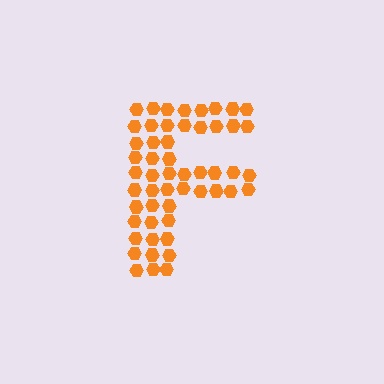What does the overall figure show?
The overall figure shows the letter F.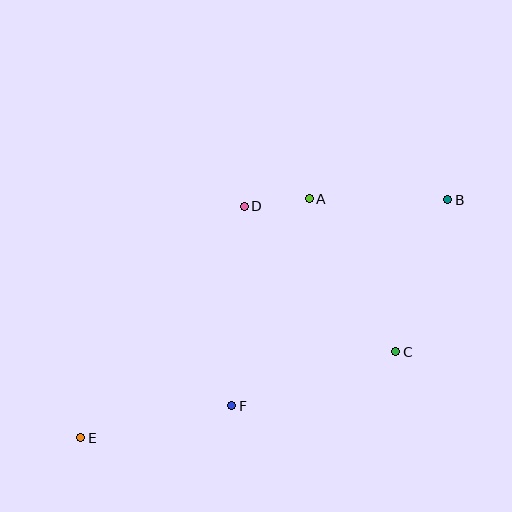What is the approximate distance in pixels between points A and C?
The distance between A and C is approximately 176 pixels.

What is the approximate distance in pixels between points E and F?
The distance between E and F is approximately 155 pixels.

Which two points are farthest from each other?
Points B and E are farthest from each other.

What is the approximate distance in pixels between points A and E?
The distance between A and E is approximately 331 pixels.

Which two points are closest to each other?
Points A and D are closest to each other.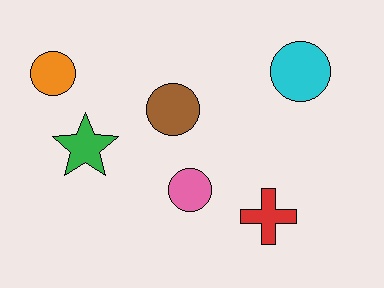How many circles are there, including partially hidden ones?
There are 4 circles.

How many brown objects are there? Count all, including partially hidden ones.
There is 1 brown object.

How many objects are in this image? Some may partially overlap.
There are 6 objects.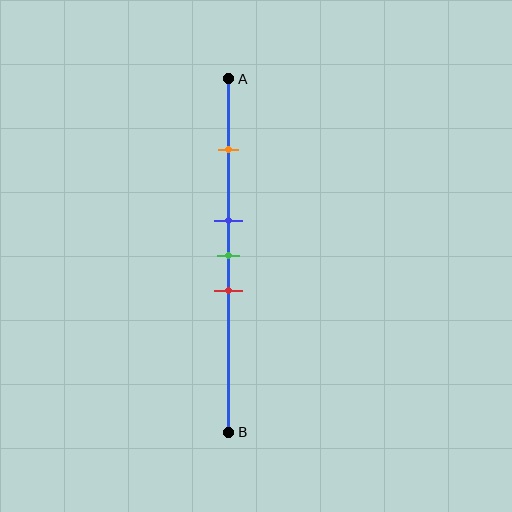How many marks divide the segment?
There are 4 marks dividing the segment.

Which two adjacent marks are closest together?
The blue and green marks are the closest adjacent pair.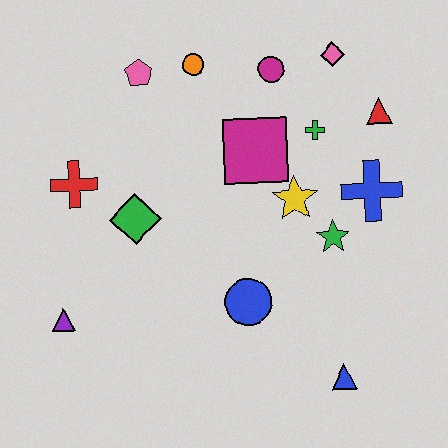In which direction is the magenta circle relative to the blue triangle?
The magenta circle is above the blue triangle.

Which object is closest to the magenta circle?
The pink diamond is closest to the magenta circle.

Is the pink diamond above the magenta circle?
Yes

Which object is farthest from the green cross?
The purple triangle is farthest from the green cross.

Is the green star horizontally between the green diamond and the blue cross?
Yes